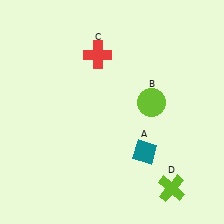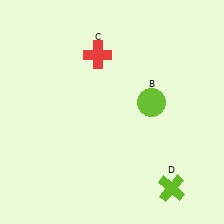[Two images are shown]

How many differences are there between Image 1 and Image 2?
There is 1 difference between the two images.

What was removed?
The teal diamond (A) was removed in Image 2.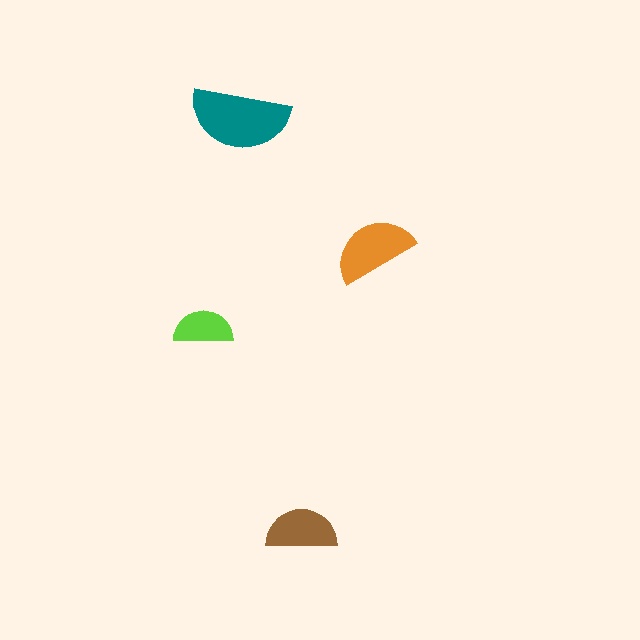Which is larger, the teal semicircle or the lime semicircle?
The teal one.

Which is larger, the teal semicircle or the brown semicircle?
The teal one.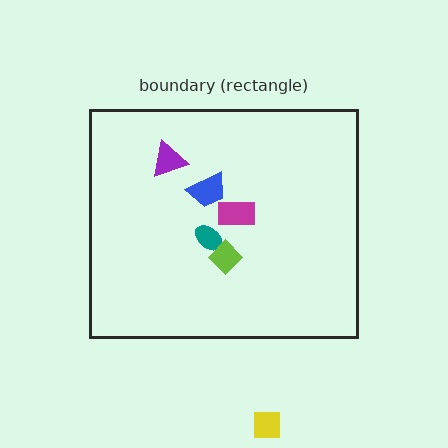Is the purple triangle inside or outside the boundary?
Inside.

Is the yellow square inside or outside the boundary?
Outside.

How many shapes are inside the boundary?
5 inside, 1 outside.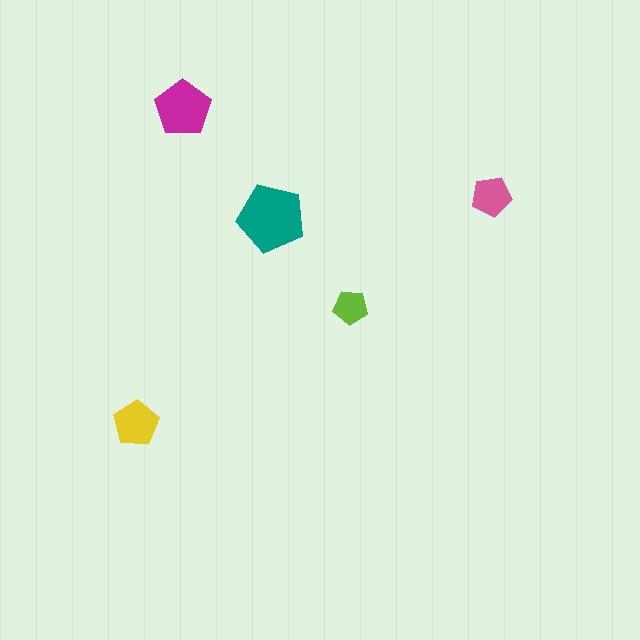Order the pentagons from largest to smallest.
the teal one, the magenta one, the yellow one, the pink one, the lime one.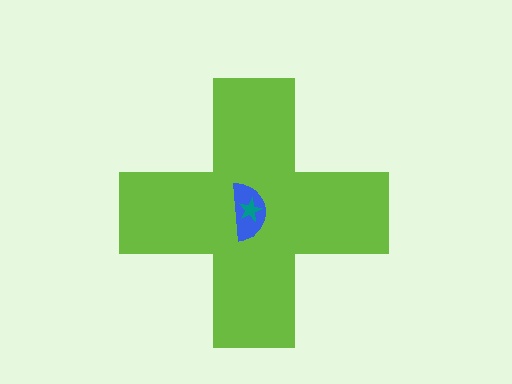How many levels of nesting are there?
3.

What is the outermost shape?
The lime cross.